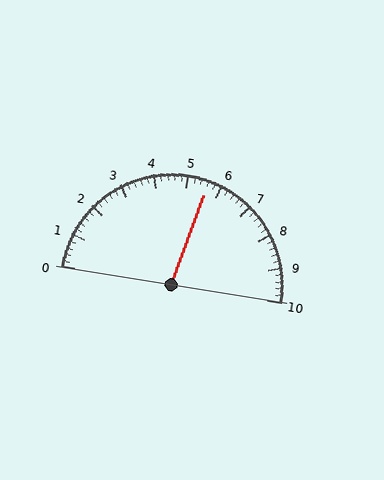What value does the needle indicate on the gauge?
The needle indicates approximately 5.6.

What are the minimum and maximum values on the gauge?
The gauge ranges from 0 to 10.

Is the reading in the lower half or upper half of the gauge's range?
The reading is in the upper half of the range (0 to 10).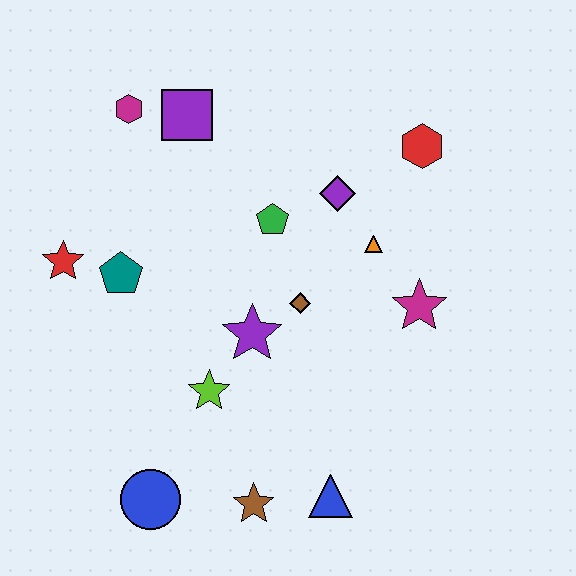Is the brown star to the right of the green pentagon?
No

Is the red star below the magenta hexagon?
Yes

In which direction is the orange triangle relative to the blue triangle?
The orange triangle is above the blue triangle.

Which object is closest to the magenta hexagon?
The purple square is closest to the magenta hexagon.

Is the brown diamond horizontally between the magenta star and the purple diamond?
No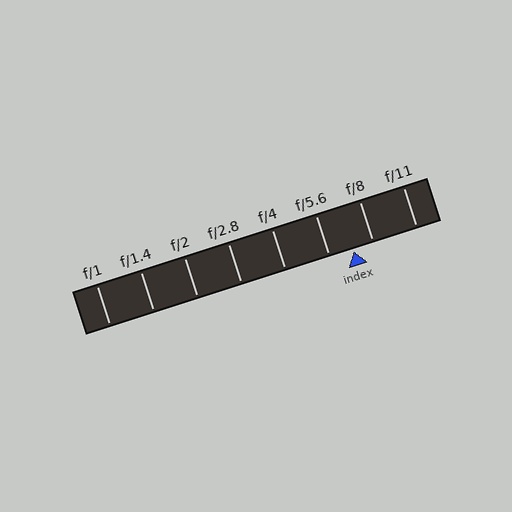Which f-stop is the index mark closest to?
The index mark is closest to f/8.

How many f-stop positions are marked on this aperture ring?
There are 8 f-stop positions marked.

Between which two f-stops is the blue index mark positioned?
The index mark is between f/5.6 and f/8.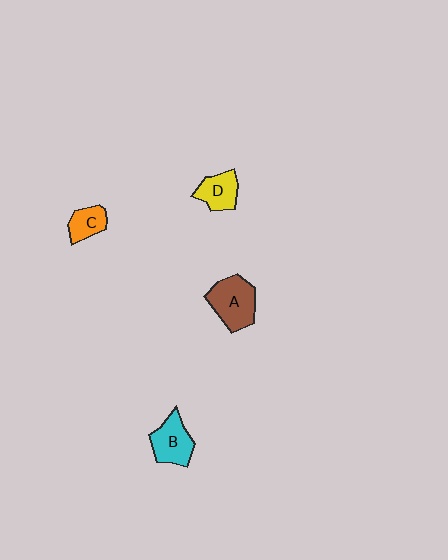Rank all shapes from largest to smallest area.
From largest to smallest: A (brown), B (cyan), D (yellow), C (orange).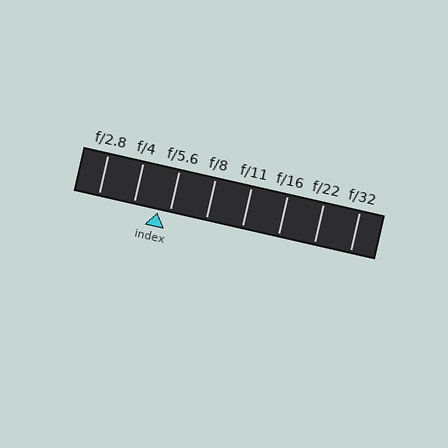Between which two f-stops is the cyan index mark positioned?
The index mark is between f/4 and f/5.6.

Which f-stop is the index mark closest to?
The index mark is closest to f/5.6.